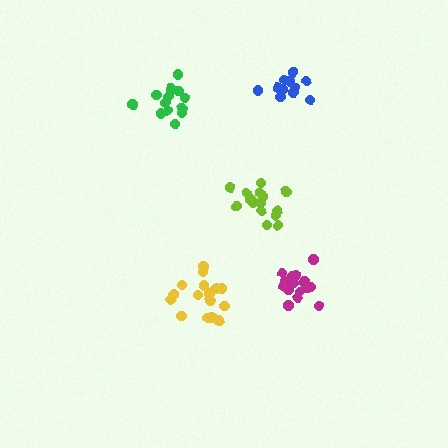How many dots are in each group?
Group 1: 14 dots, Group 2: 16 dots, Group 3: 11 dots, Group 4: 15 dots, Group 5: 17 dots (73 total).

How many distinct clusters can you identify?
There are 5 distinct clusters.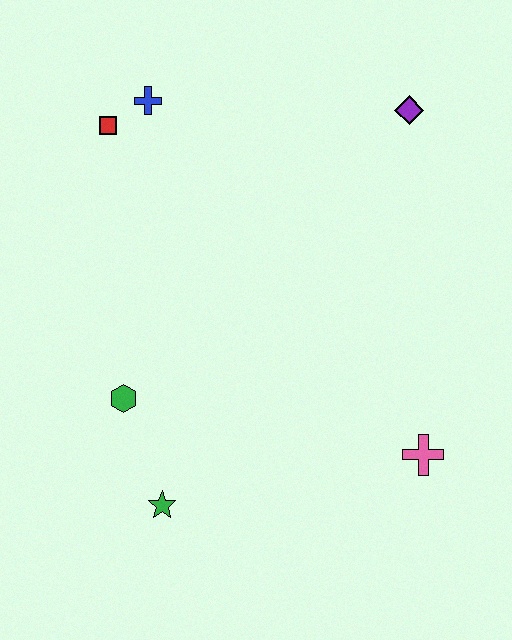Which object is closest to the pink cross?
The green star is closest to the pink cross.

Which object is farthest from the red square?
The pink cross is farthest from the red square.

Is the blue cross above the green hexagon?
Yes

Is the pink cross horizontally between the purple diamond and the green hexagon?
No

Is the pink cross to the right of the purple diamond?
Yes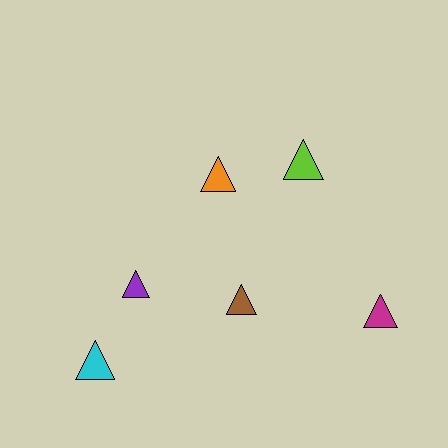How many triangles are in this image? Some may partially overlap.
There are 6 triangles.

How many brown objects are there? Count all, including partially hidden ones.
There is 1 brown object.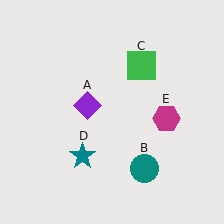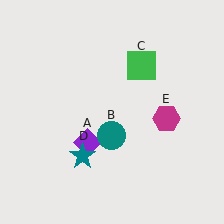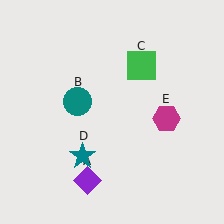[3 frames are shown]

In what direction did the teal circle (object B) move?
The teal circle (object B) moved up and to the left.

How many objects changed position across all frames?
2 objects changed position: purple diamond (object A), teal circle (object B).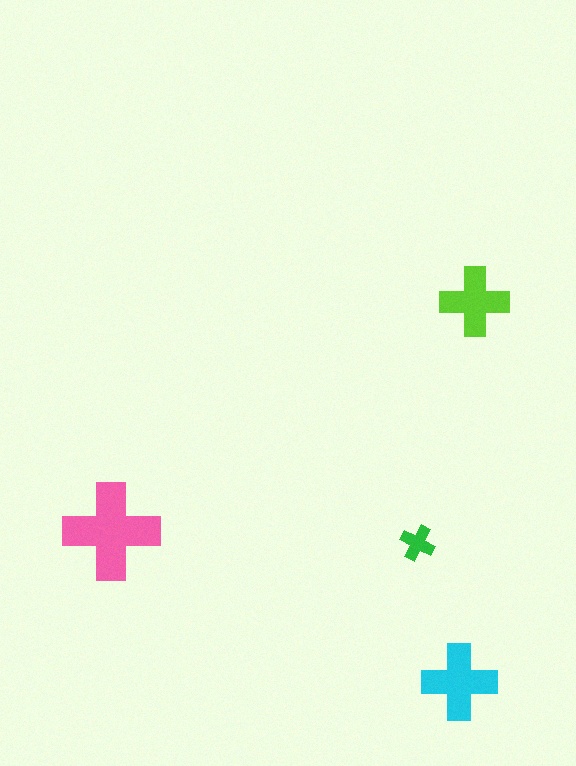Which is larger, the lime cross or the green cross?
The lime one.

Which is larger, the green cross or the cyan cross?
The cyan one.